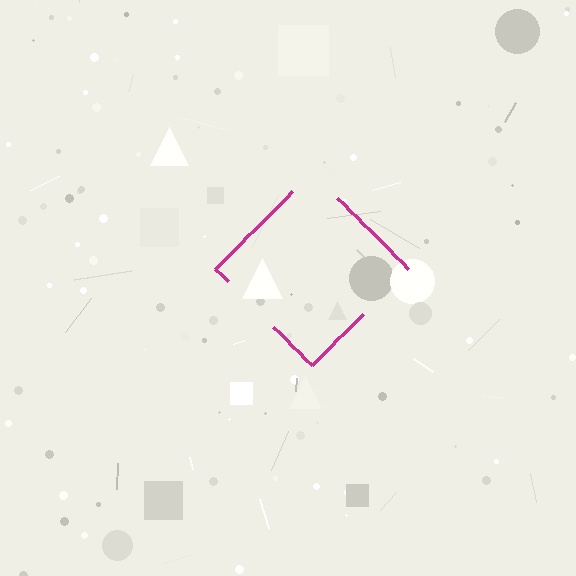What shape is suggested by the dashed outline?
The dashed outline suggests a diamond.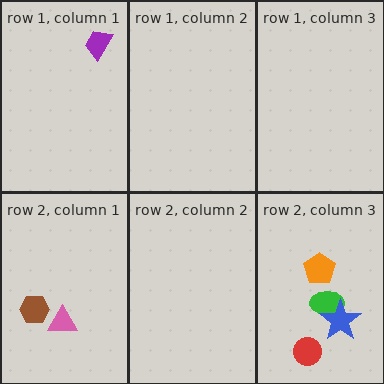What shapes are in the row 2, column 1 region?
The pink triangle, the brown hexagon.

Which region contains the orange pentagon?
The row 2, column 3 region.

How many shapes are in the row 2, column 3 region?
4.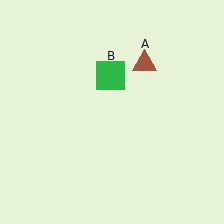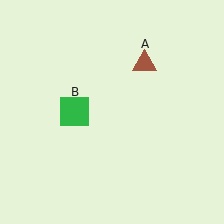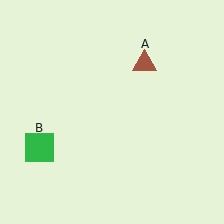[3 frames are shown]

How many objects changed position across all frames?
1 object changed position: green square (object B).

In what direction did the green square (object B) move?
The green square (object B) moved down and to the left.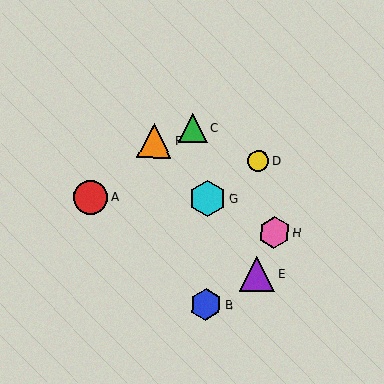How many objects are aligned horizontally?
2 objects (A, G) are aligned horizontally.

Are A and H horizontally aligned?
No, A is at y≈197 and H is at y≈233.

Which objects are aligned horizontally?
Objects A, G are aligned horizontally.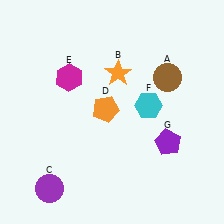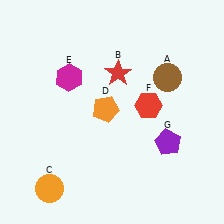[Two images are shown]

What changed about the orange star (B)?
In Image 1, B is orange. In Image 2, it changed to red.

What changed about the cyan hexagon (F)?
In Image 1, F is cyan. In Image 2, it changed to red.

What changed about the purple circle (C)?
In Image 1, C is purple. In Image 2, it changed to orange.